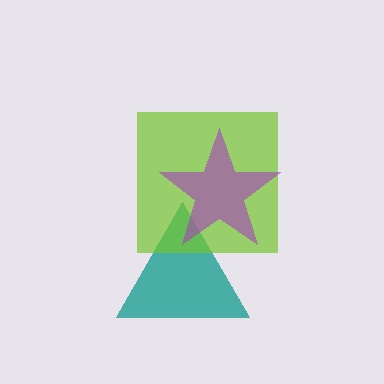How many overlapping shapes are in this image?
There are 3 overlapping shapes in the image.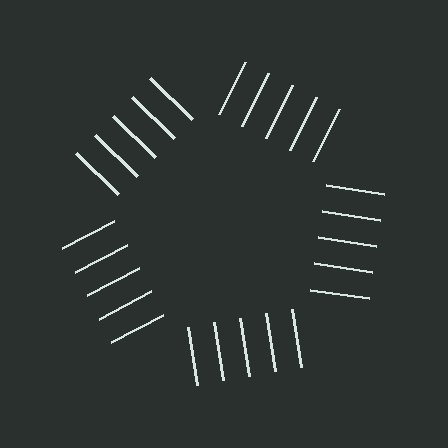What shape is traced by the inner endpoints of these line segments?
An illusory pentagon — the line segments terminate on its edges but no continuous stroke is drawn.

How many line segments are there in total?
25 — 5 along each of the 5 edges.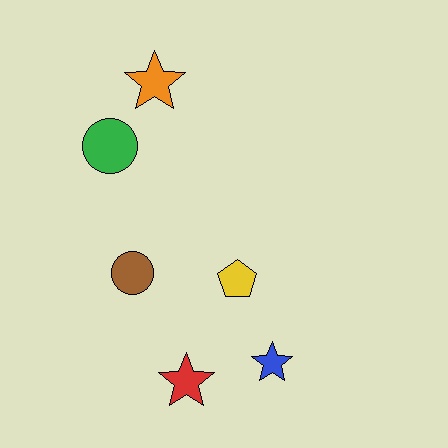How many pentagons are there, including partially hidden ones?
There is 1 pentagon.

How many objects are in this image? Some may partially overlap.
There are 6 objects.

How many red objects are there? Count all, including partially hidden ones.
There is 1 red object.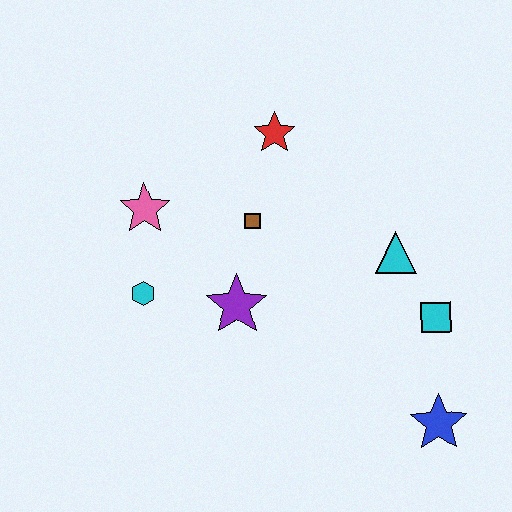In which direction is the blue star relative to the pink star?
The blue star is to the right of the pink star.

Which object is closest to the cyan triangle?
The cyan square is closest to the cyan triangle.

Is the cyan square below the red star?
Yes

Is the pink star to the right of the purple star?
No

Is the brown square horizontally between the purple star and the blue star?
Yes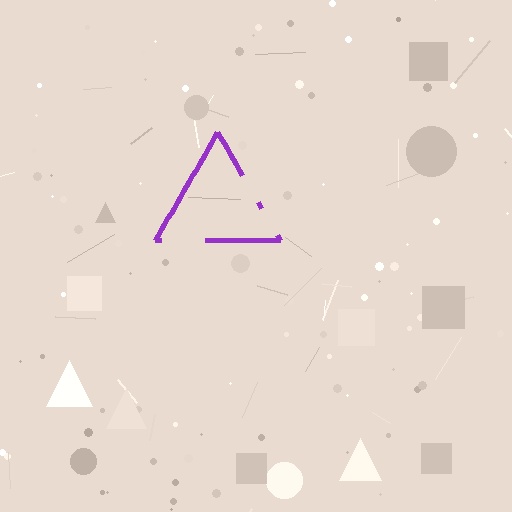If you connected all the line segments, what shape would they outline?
They would outline a triangle.